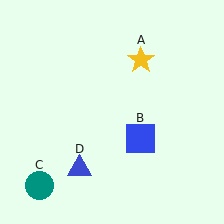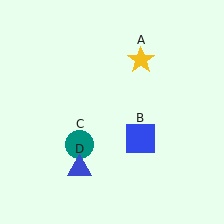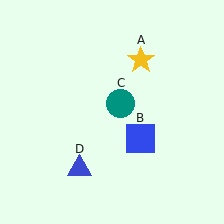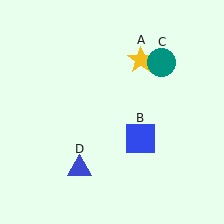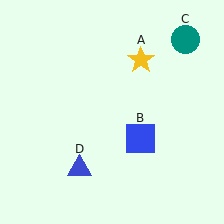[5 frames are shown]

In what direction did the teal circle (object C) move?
The teal circle (object C) moved up and to the right.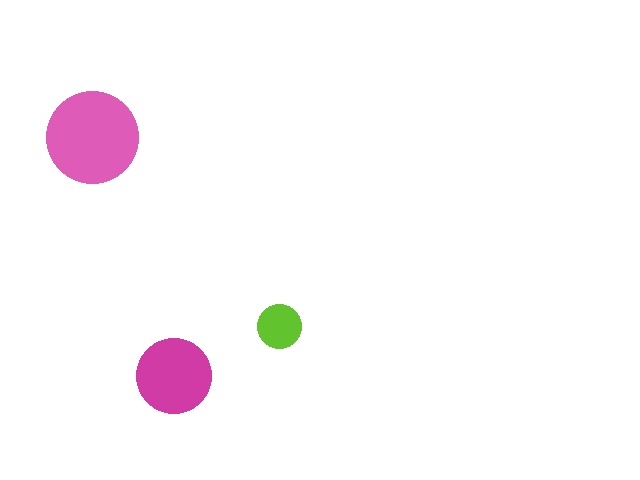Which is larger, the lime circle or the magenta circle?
The magenta one.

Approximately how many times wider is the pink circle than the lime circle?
About 2 times wider.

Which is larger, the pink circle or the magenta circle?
The pink one.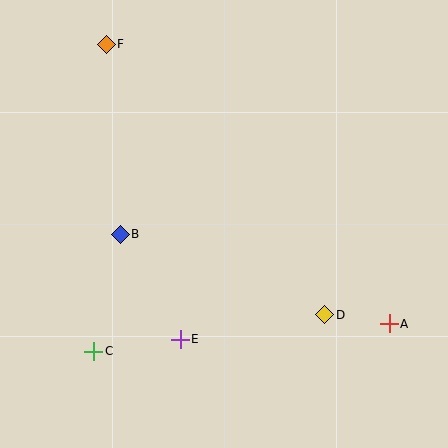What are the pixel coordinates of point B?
Point B is at (120, 234).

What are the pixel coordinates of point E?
Point E is at (180, 339).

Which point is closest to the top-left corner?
Point F is closest to the top-left corner.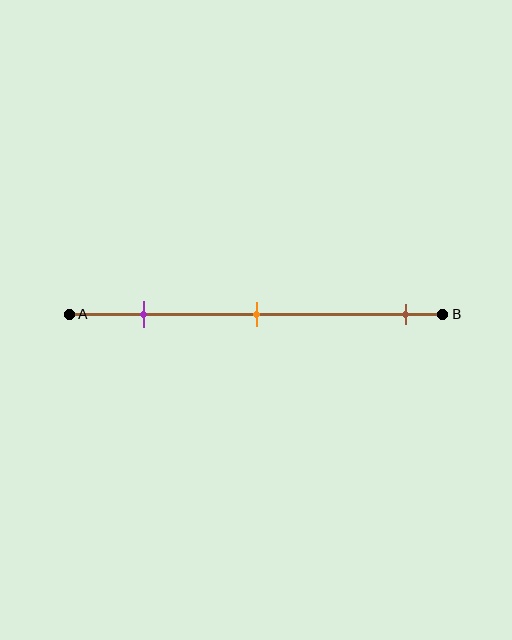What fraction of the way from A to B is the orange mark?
The orange mark is approximately 50% (0.5) of the way from A to B.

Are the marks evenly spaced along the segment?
No, the marks are not evenly spaced.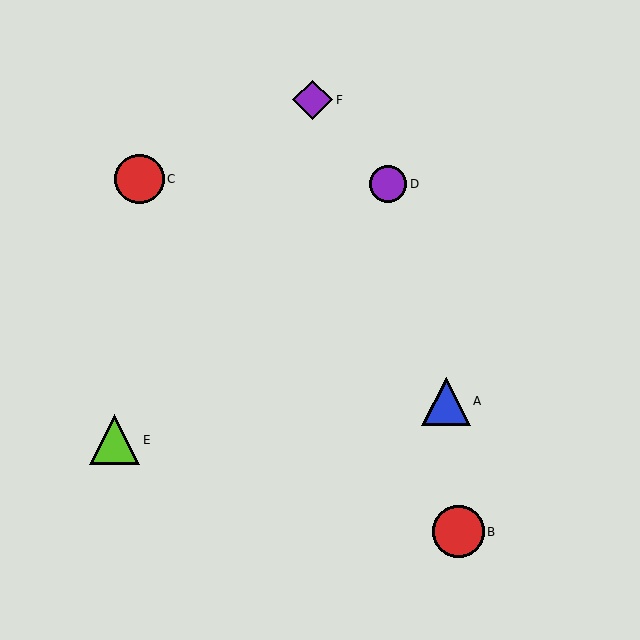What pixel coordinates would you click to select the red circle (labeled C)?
Click at (140, 179) to select the red circle C.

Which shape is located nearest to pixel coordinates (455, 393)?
The blue triangle (labeled A) at (446, 401) is nearest to that location.